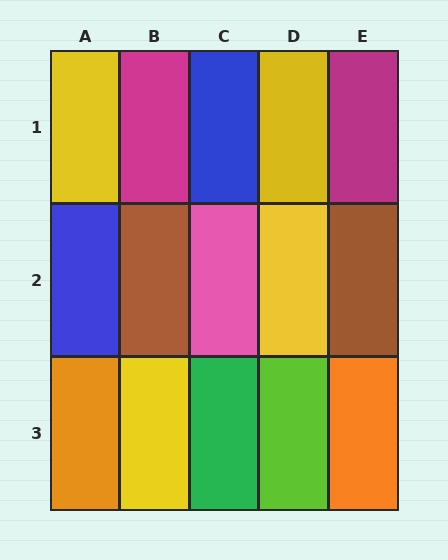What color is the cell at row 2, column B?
Brown.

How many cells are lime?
1 cell is lime.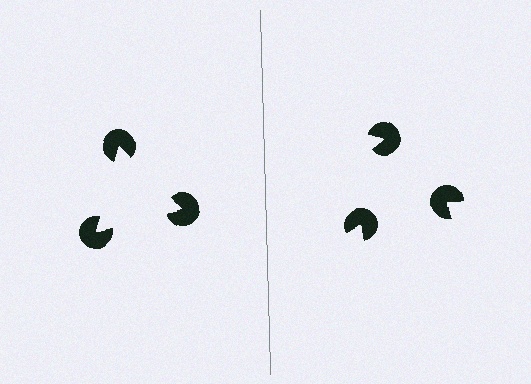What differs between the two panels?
The pac-man discs are positioned identically on both sides; only the wedge orientations differ. On the left they align to a triangle; on the right they are misaligned.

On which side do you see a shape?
An illusory triangle appears on the left side. On the right side the wedge cuts are rotated, so no coherent shape forms.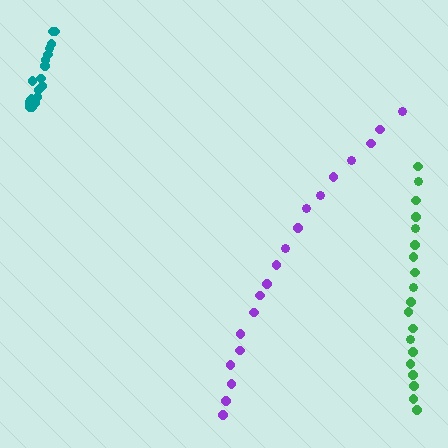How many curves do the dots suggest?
There are 3 distinct paths.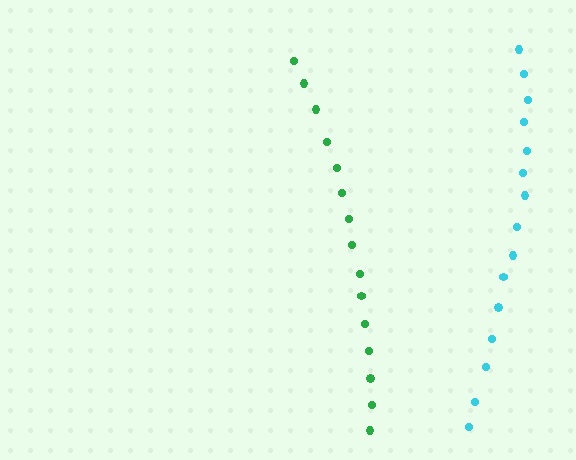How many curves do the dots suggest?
There are 2 distinct paths.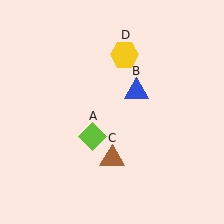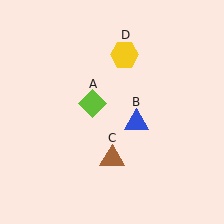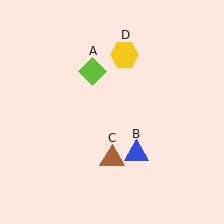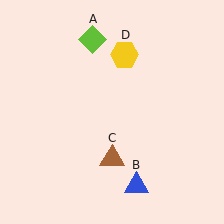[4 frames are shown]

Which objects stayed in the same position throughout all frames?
Brown triangle (object C) and yellow hexagon (object D) remained stationary.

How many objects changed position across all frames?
2 objects changed position: lime diamond (object A), blue triangle (object B).